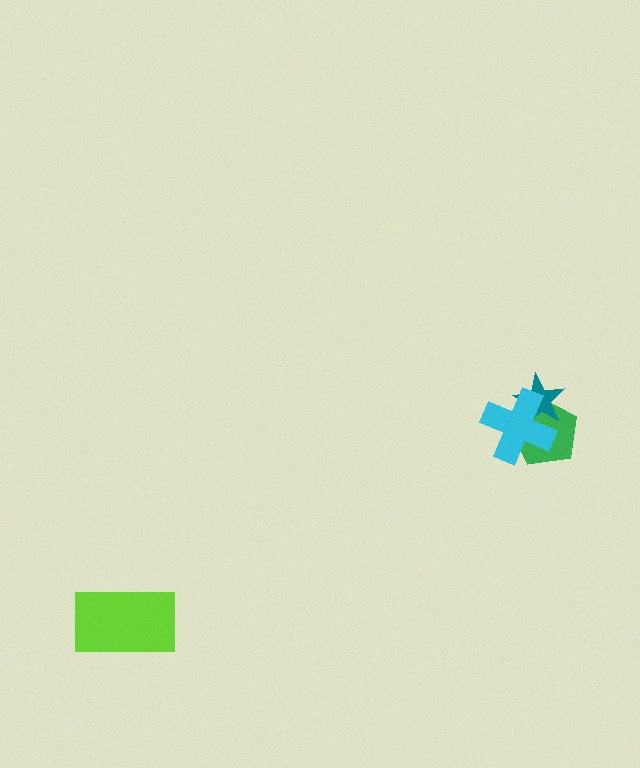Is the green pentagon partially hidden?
Yes, it is partially covered by another shape.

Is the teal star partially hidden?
Yes, it is partially covered by another shape.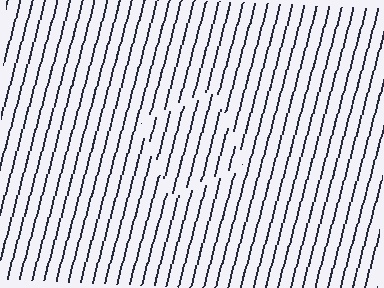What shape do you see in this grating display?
An illusory square. The interior of the shape contains the same grating, shifted by half a period — the contour is defined by the phase discontinuity where line-ends from the inner and outer gratings abut.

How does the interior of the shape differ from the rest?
The interior of the shape contains the same grating, shifted by half a period — the contour is defined by the phase discontinuity where line-ends from the inner and outer gratings abut.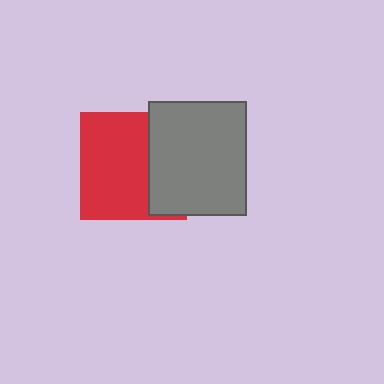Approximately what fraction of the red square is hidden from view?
Roughly 36% of the red square is hidden behind the gray rectangle.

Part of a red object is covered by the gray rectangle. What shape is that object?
It is a square.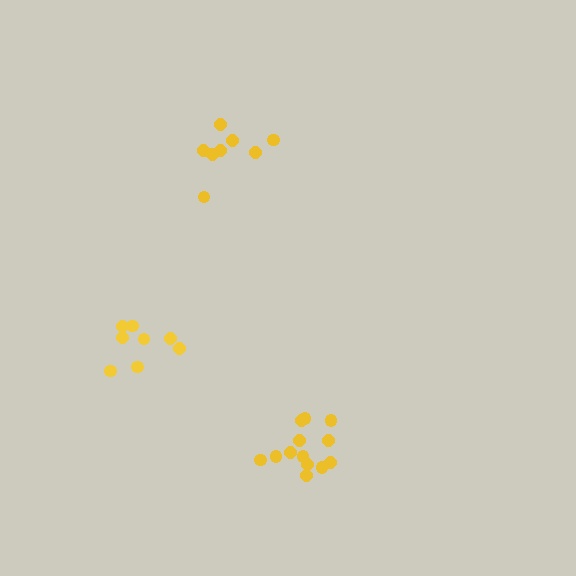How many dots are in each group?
Group 1: 13 dots, Group 2: 8 dots, Group 3: 8 dots (29 total).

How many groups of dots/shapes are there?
There are 3 groups.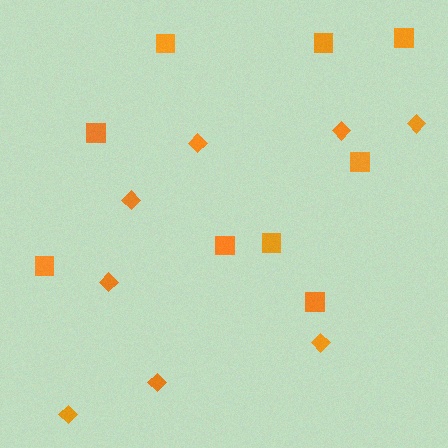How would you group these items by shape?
There are 2 groups: one group of diamonds (8) and one group of squares (9).